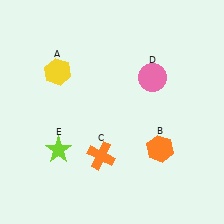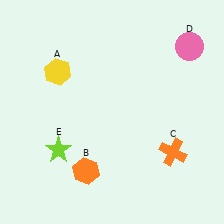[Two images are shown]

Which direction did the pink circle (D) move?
The pink circle (D) moved right.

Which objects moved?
The objects that moved are: the orange hexagon (B), the orange cross (C), the pink circle (D).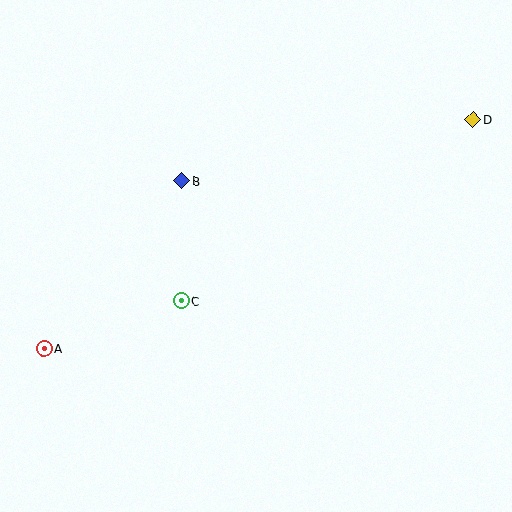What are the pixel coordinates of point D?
Point D is at (473, 120).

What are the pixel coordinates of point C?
Point C is at (181, 301).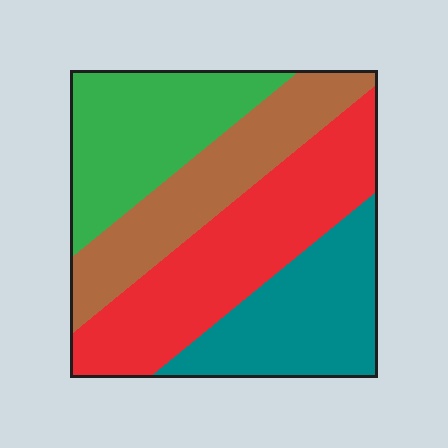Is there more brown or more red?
Red.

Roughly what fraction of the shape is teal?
Teal takes up about one quarter (1/4) of the shape.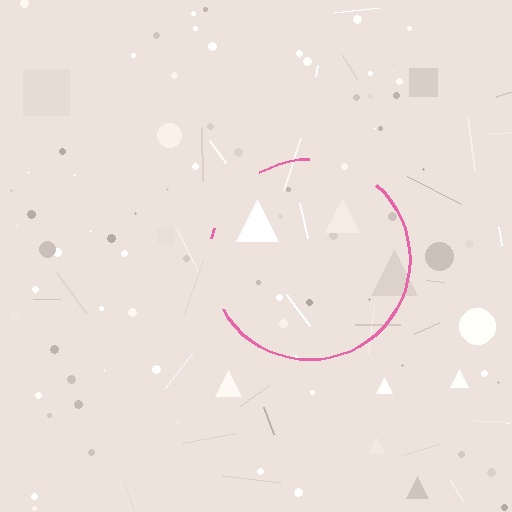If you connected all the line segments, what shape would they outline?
They would outline a circle.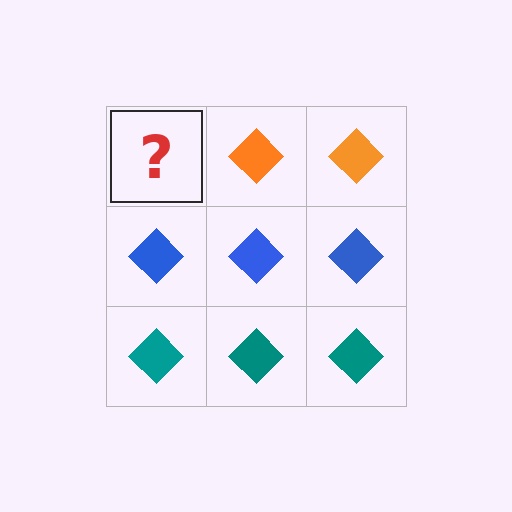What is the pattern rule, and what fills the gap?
The rule is that each row has a consistent color. The gap should be filled with an orange diamond.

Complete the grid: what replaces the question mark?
The question mark should be replaced with an orange diamond.